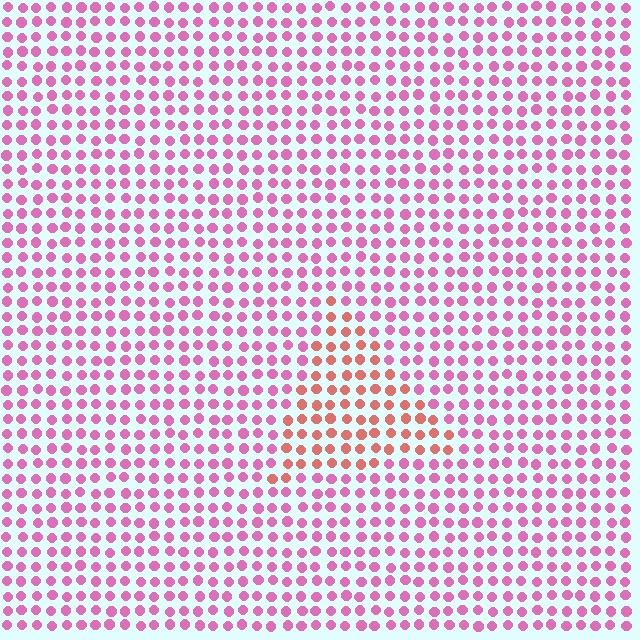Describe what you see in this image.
The image is filled with small pink elements in a uniform arrangement. A triangle-shaped region is visible where the elements are tinted to a slightly different hue, forming a subtle color boundary.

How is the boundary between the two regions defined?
The boundary is defined purely by a slight shift in hue (about 42 degrees). Spacing, size, and orientation are identical on both sides.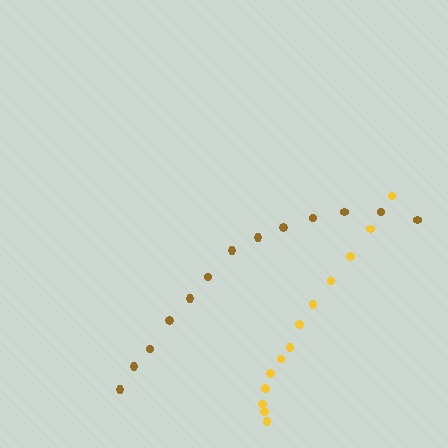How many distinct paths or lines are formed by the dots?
There are 2 distinct paths.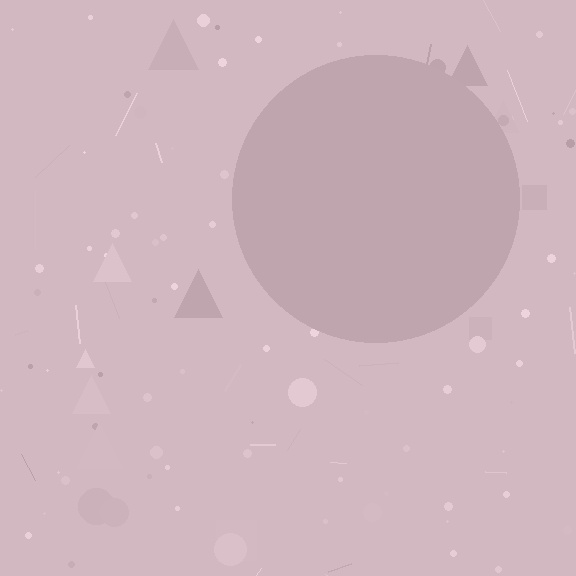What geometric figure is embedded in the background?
A circle is embedded in the background.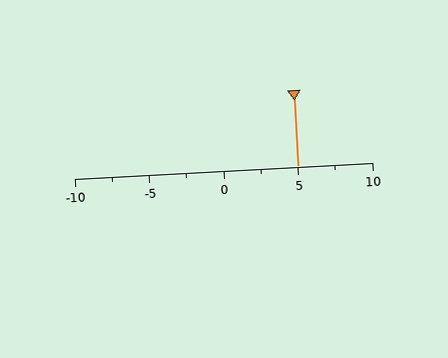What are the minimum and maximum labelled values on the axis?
The axis runs from -10 to 10.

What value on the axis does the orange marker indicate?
The marker indicates approximately 5.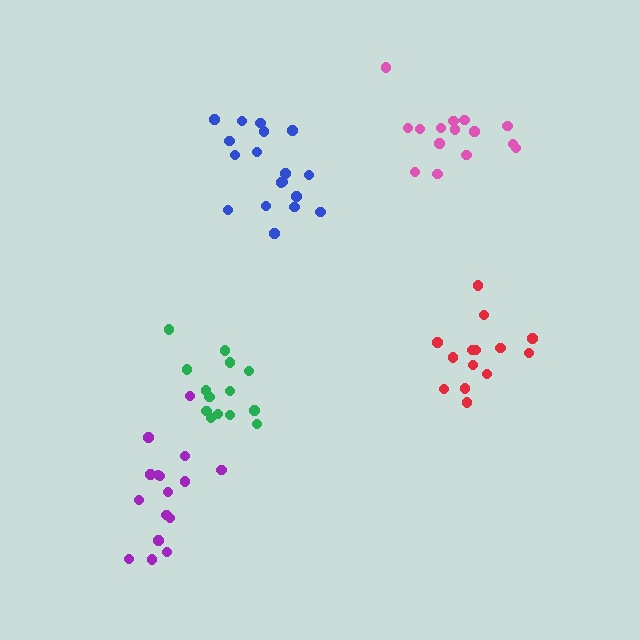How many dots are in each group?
Group 1: 14 dots, Group 2: 14 dots, Group 3: 18 dots, Group 4: 16 dots, Group 5: 15 dots (77 total).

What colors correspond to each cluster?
The clusters are colored: red, green, blue, purple, pink.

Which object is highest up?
The pink cluster is topmost.